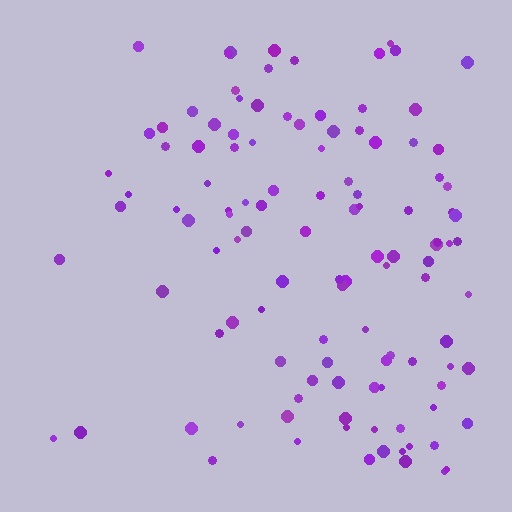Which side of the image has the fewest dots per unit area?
The left.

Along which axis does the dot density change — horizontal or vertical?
Horizontal.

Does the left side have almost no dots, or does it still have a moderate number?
Still a moderate number, just noticeably fewer than the right.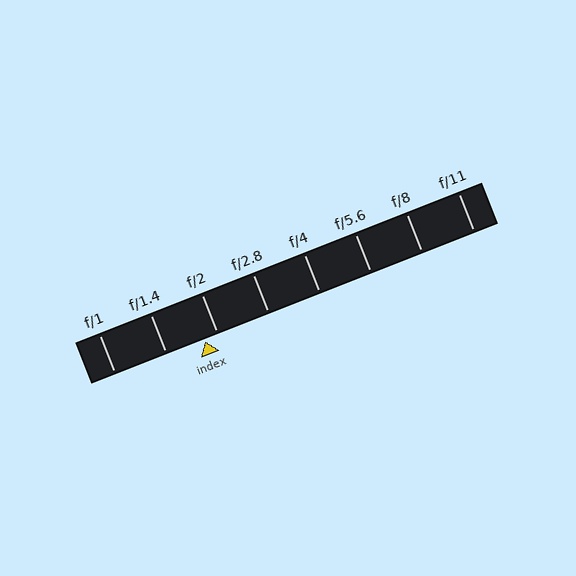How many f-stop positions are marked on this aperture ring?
There are 8 f-stop positions marked.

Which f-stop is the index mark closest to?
The index mark is closest to f/2.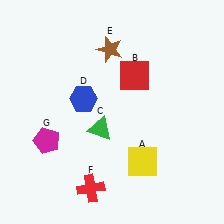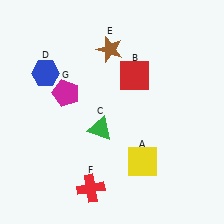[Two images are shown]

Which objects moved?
The objects that moved are: the blue hexagon (D), the magenta pentagon (G).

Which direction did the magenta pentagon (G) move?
The magenta pentagon (G) moved up.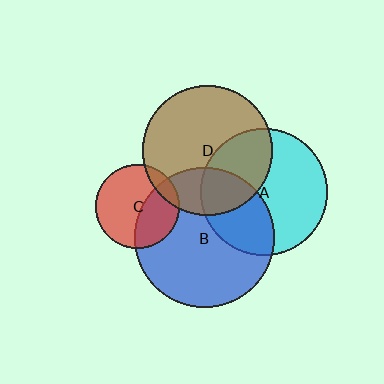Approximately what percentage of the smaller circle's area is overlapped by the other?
Approximately 10%.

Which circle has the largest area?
Circle B (blue).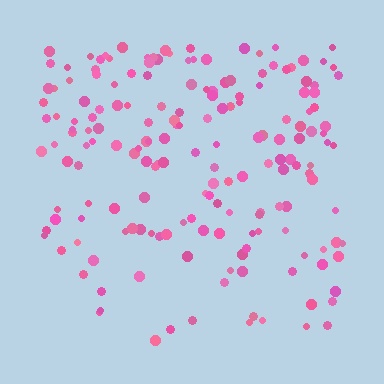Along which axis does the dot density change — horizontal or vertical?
Vertical.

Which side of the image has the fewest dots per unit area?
The bottom.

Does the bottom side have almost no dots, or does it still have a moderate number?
Still a moderate number, just noticeably fewer than the top.